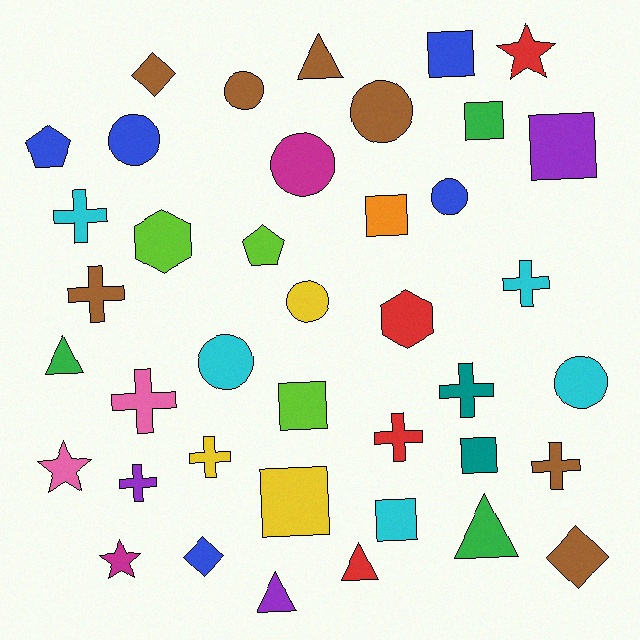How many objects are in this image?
There are 40 objects.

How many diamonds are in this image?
There are 3 diamonds.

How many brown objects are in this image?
There are 7 brown objects.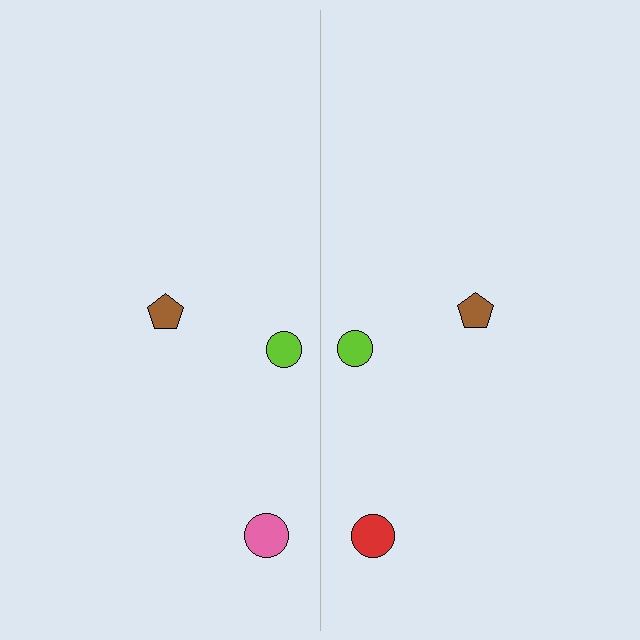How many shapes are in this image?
There are 6 shapes in this image.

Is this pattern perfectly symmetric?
No, the pattern is not perfectly symmetric. The red circle on the right side breaks the symmetry — its mirror counterpart is pink.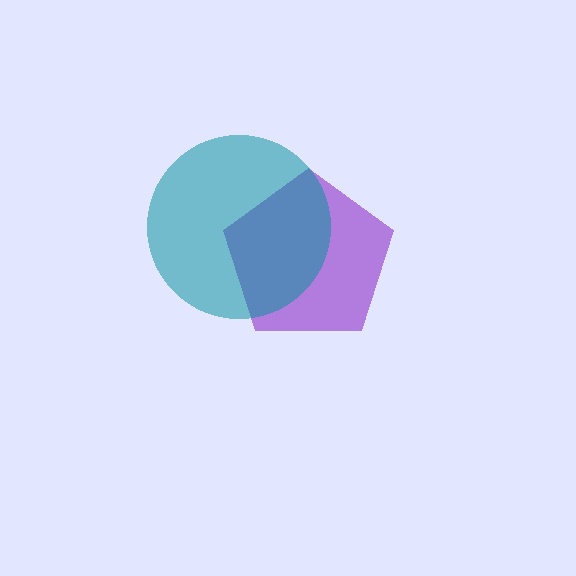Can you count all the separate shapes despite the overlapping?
Yes, there are 2 separate shapes.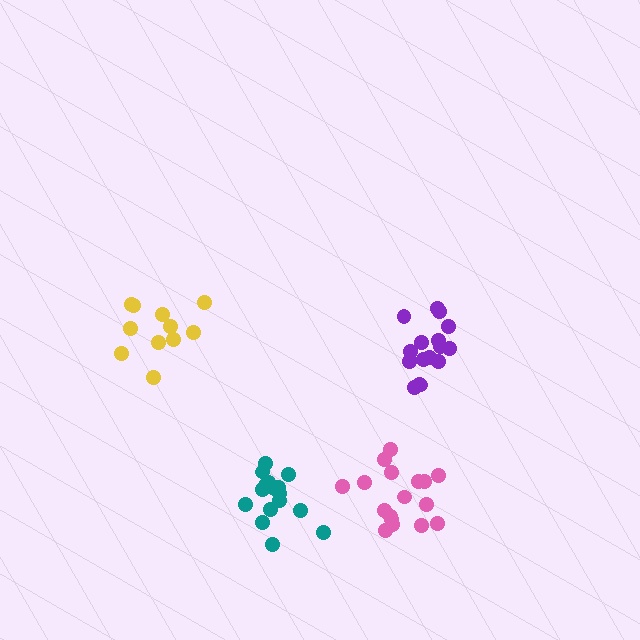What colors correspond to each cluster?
The clusters are colored: purple, teal, pink, yellow.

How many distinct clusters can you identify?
There are 4 distinct clusters.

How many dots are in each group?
Group 1: 16 dots, Group 2: 16 dots, Group 3: 17 dots, Group 4: 11 dots (60 total).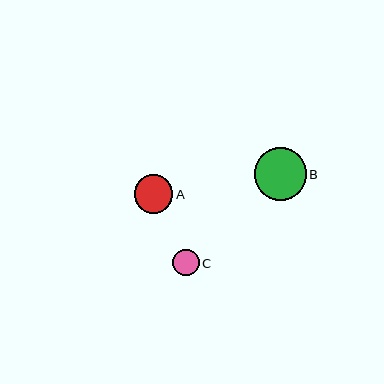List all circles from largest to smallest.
From largest to smallest: B, A, C.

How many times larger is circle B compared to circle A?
Circle B is approximately 1.4 times the size of circle A.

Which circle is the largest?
Circle B is the largest with a size of approximately 52 pixels.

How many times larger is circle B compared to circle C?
Circle B is approximately 2.0 times the size of circle C.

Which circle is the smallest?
Circle C is the smallest with a size of approximately 26 pixels.